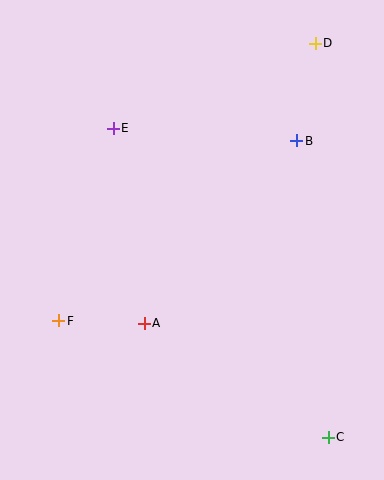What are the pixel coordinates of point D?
Point D is at (315, 43).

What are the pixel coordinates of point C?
Point C is at (328, 437).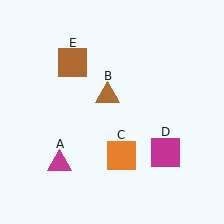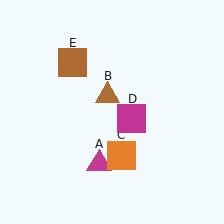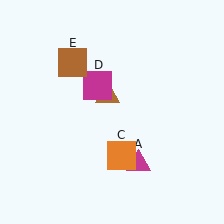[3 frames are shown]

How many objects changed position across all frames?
2 objects changed position: magenta triangle (object A), magenta square (object D).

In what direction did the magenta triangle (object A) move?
The magenta triangle (object A) moved right.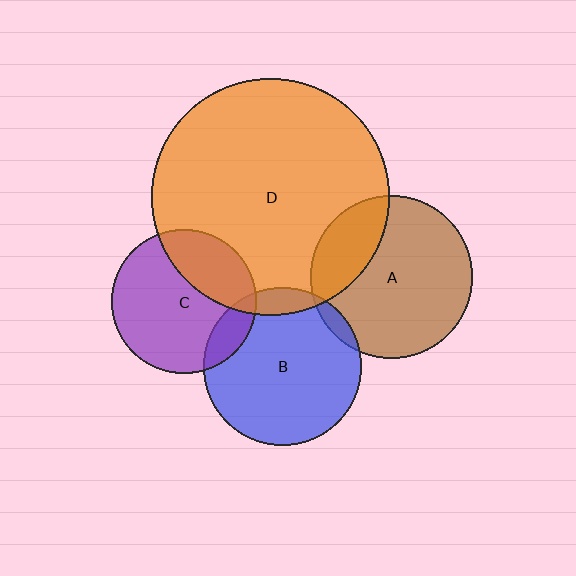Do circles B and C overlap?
Yes.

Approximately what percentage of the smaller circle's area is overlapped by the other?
Approximately 15%.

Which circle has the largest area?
Circle D (orange).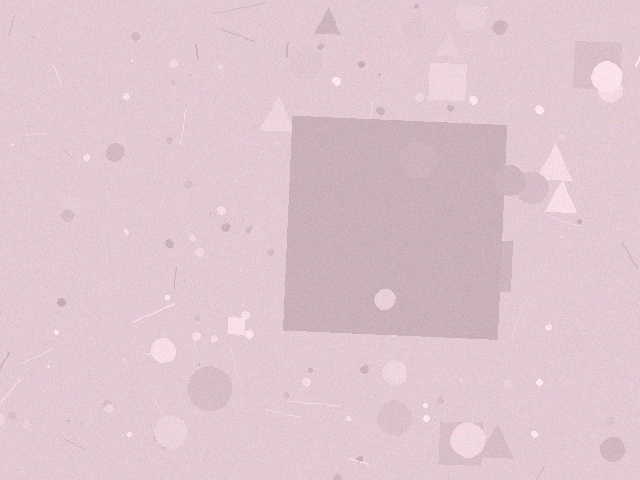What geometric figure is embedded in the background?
A square is embedded in the background.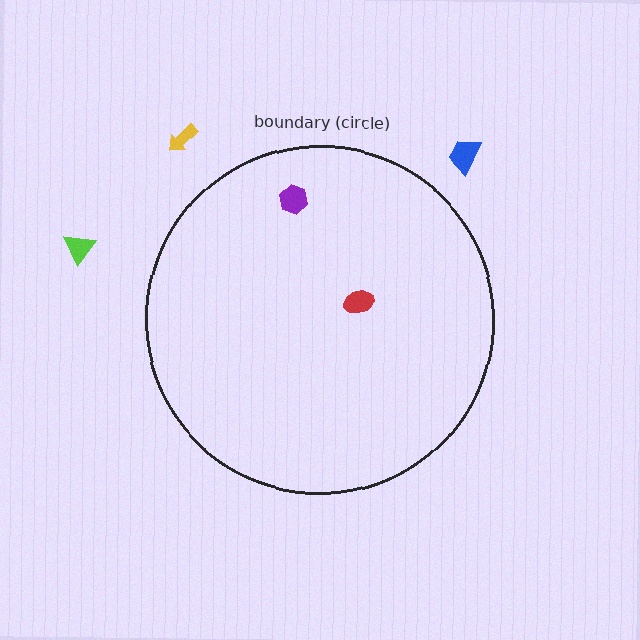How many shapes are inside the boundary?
2 inside, 3 outside.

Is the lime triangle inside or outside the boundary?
Outside.